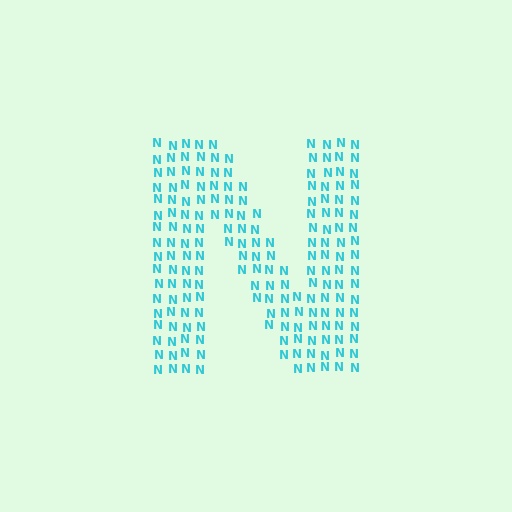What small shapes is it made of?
It is made of small letter N's.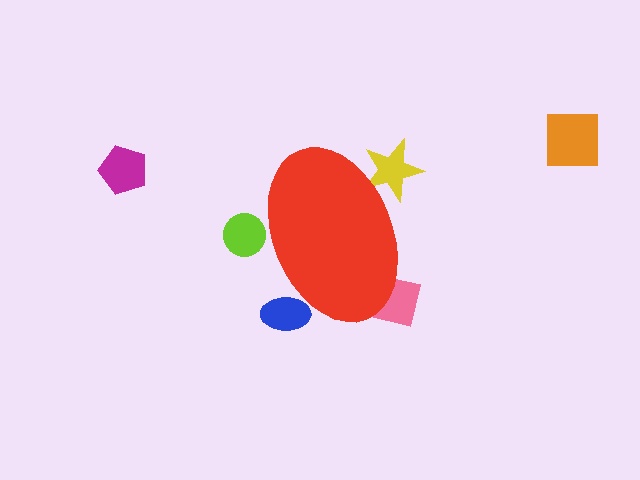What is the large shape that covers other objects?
A red ellipse.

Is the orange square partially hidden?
No, the orange square is fully visible.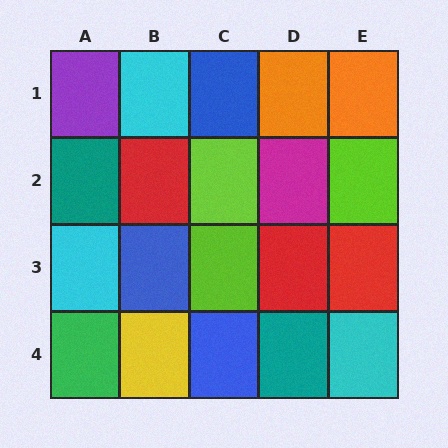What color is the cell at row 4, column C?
Blue.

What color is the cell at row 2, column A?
Teal.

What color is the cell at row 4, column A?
Green.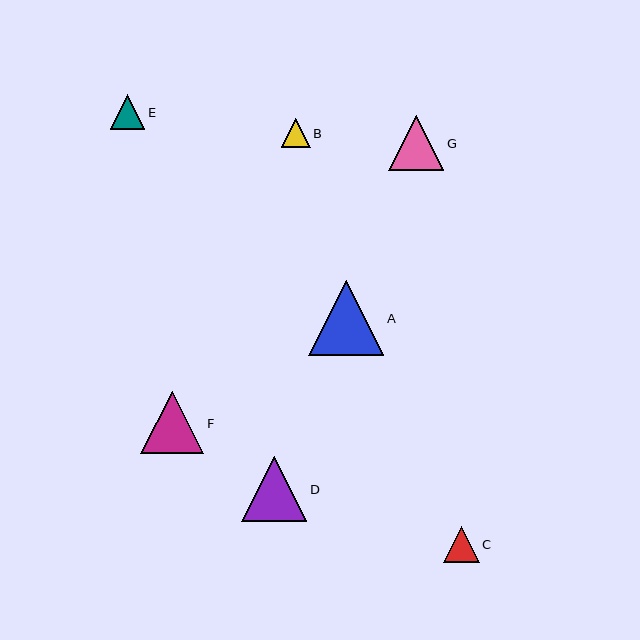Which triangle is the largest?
Triangle A is the largest with a size of approximately 75 pixels.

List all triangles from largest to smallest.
From largest to smallest: A, D, F, G, C, E, B.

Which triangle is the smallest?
Triangle B is the smallest with a size of approximately 29 pixels.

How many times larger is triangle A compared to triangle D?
Triangle A is approximately 1.2 times the size of triangle D.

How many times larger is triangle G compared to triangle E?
Triangle G is approximately 1.6 times the size of triangle E.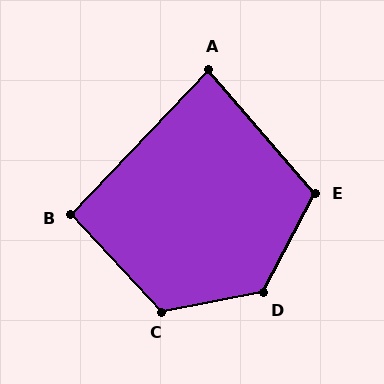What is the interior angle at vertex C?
Approximately 123 degrees (obtuse).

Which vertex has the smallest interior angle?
A, at approximately 84 degrees.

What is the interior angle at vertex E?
Approximately 112 degrees (obtuse).